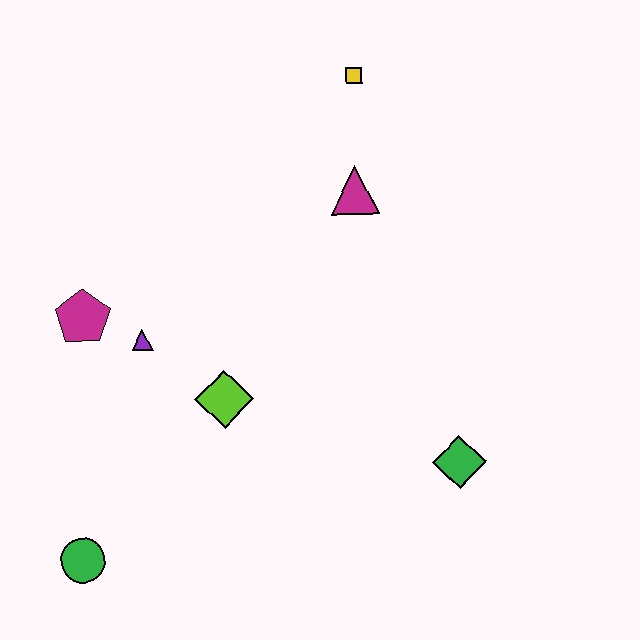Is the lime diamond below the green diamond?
No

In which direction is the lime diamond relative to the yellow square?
The lime diamond is below the yellow square.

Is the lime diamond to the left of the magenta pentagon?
No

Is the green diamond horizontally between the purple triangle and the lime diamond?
No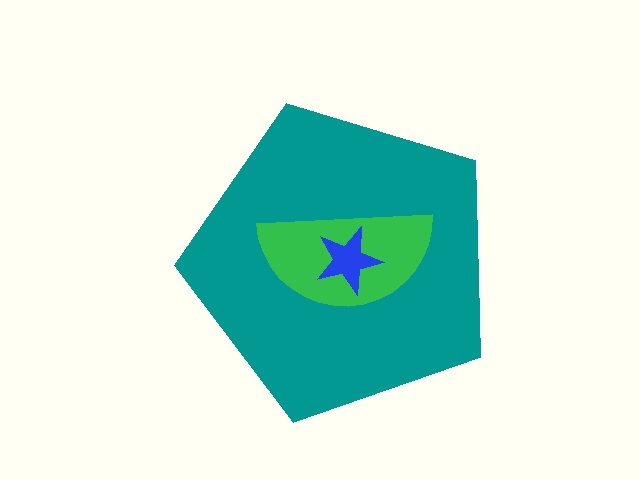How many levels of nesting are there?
3.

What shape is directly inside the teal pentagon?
The green semicircle.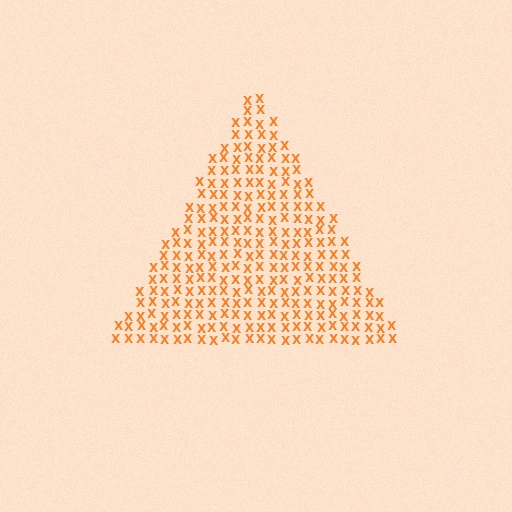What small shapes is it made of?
It is made of small letter X's.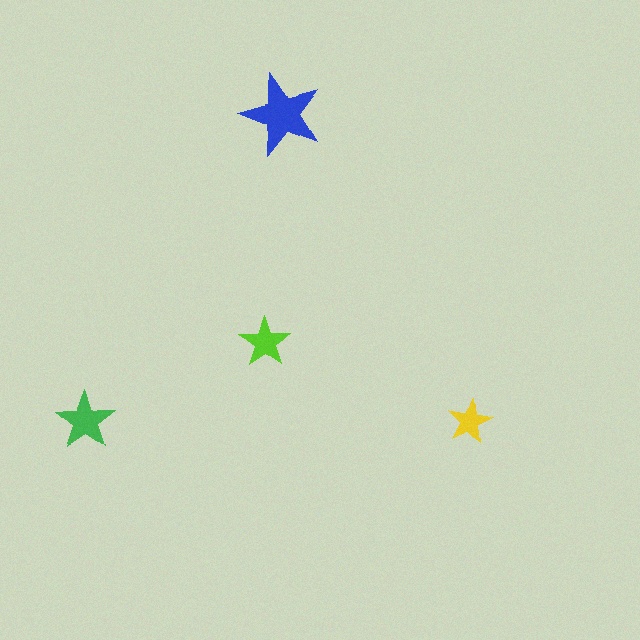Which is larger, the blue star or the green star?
The blue one.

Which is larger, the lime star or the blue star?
The blue one.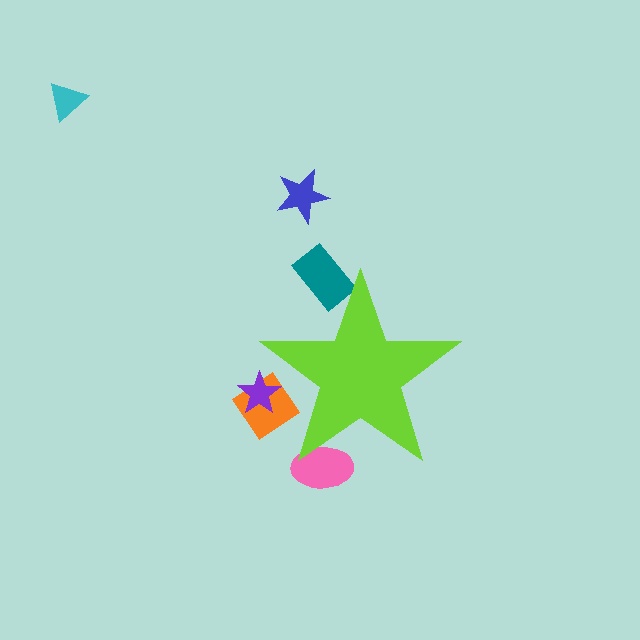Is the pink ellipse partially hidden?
Yes, the pink ellipse is partially hidden behind the lime star.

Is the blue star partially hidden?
No, the blue star is fully visible.